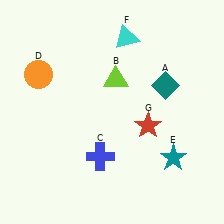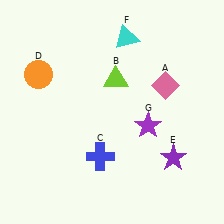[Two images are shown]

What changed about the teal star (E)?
In Image 1, E is teal. In Image 2, it changed to purple.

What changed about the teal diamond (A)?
In Image 1, A is teal. In Image 2, it changed to pink.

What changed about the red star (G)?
In Image 1, G is red. In Image 2, it changed to purple.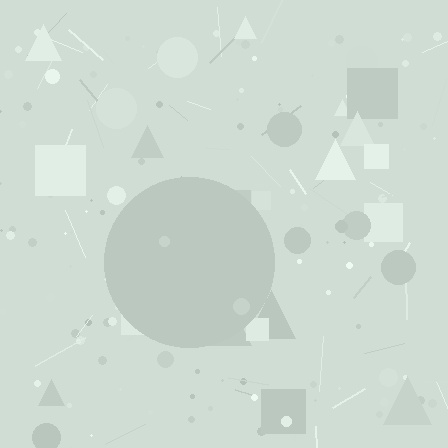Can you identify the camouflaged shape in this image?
The camouflaged shape is a circle.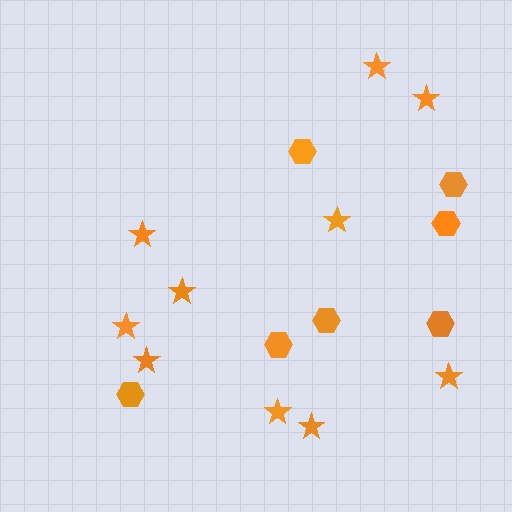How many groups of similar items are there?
There are 2 groups: one group of stars (10) and one group of hexagons (7).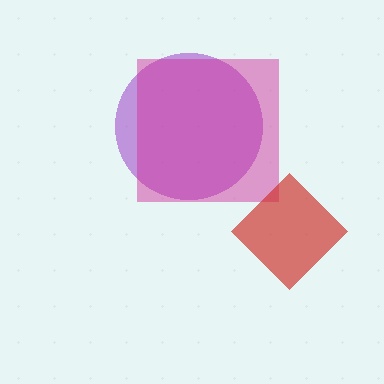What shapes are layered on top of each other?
The layered shapes are: a purple circle, a magenta square, a red diamond.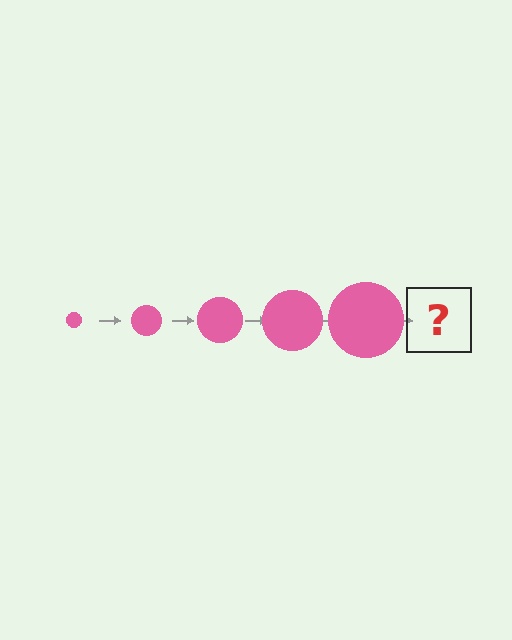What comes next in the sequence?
The next element should be a pink circle, larger than the previous one.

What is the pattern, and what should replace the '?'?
The pattern is that the circle gets progressively larger each step. The '?' should be a pink circle, larger than the previous one.